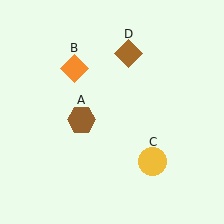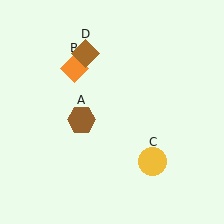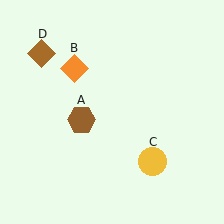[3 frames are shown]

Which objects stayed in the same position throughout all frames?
Brown hexagon (object A) and orange diamond (object B) and yellow circle (object C) remained stationary.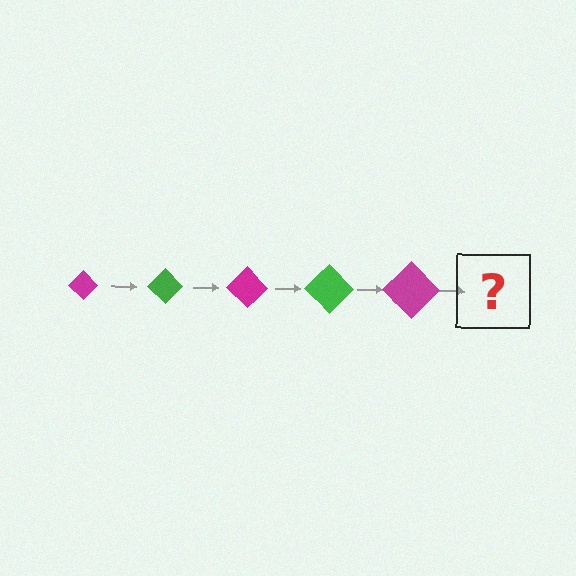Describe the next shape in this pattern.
It should be a green diamond, larger than the previous one.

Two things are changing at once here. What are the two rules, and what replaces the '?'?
The two rules are that the diamond grows larger each step and the color cycles through magenta and green. The '?' should be a green diamond, larger than the previous one.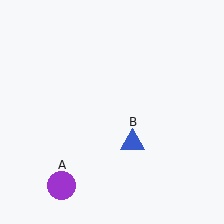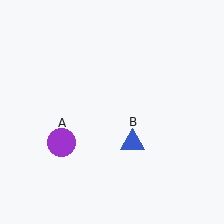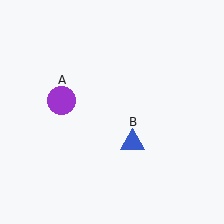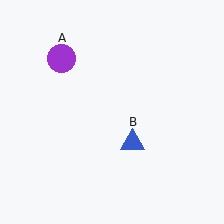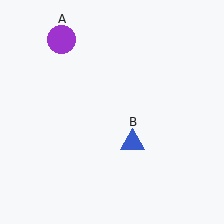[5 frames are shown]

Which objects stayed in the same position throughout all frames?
Blue triangle (object B) remained stationary.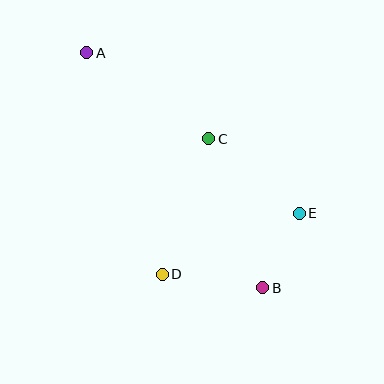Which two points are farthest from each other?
Points A and B are farthest from each other.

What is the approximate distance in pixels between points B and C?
The distance between B and C is approximately 159 pixels.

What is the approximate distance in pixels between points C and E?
The distance between C and E is approximately 117 pixels.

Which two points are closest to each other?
Points B and E are closest to each other.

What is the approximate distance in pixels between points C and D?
The distance between C and D is approximately 143 pixels.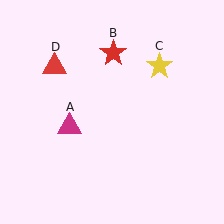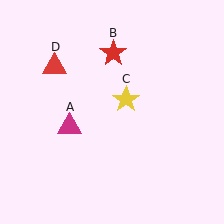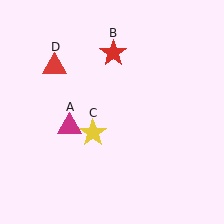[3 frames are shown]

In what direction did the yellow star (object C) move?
The yellow star (object C) moved down and to the left.